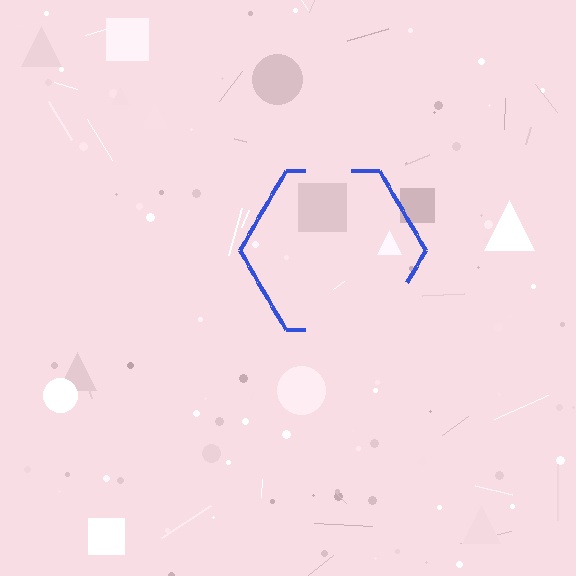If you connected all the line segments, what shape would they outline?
They would outline a hexagon.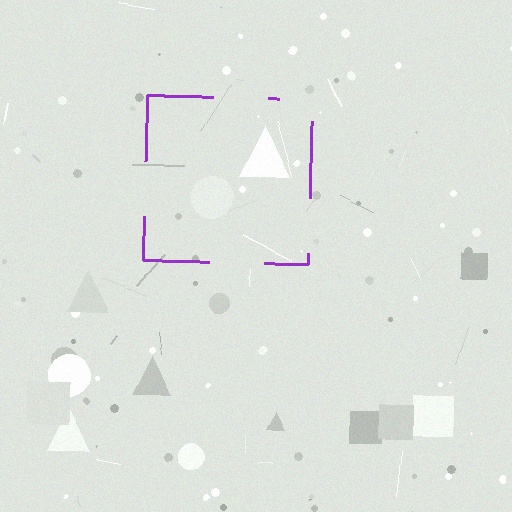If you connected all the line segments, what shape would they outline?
They would outline a square.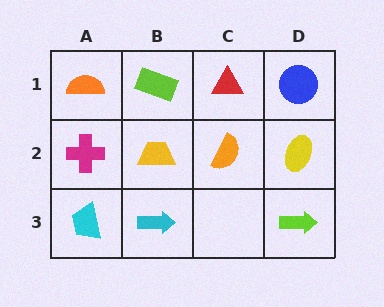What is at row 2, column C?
An orange semicircle.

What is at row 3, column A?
A cyan trapezoid.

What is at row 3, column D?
A lime arrow.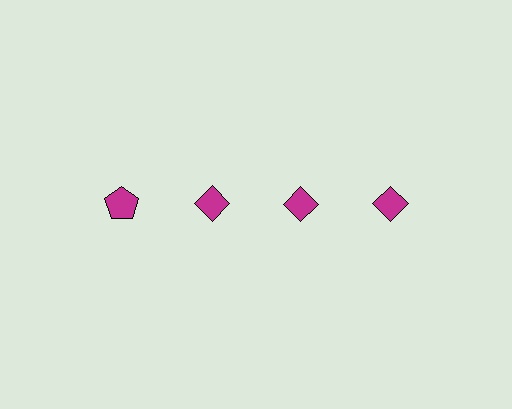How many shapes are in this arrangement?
There are 4 shapes arranged in a grid pattern.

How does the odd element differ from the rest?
It has a different shape: pentagon instead of diamond.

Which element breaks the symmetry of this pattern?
The magenta pentagon in the top row, leftmost column breaks the symmetry. All other shapes are magenta diamonds.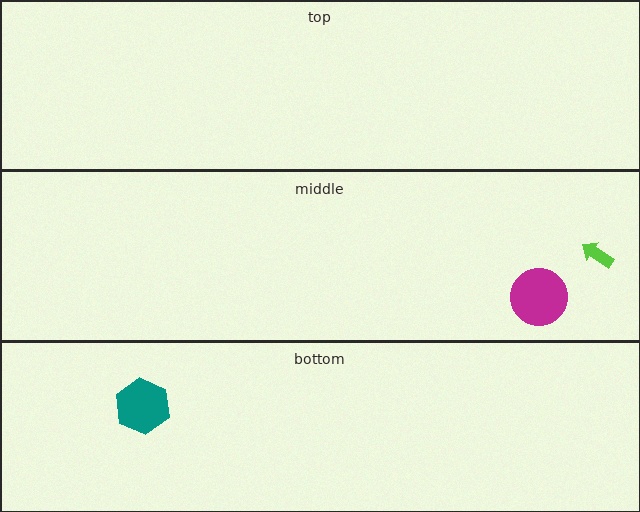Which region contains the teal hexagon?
The bottom region.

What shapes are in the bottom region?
The teal hexagon.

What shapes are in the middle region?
The lime arrow, the magenta circle.